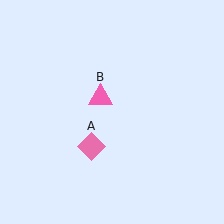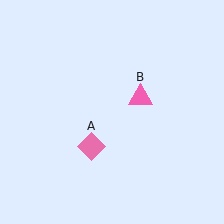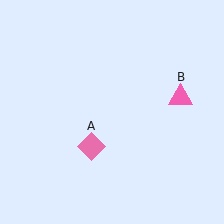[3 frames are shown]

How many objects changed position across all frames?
1 object changed position: pink triangle (object B).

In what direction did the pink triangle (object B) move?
The pink triangle (object B) moved right.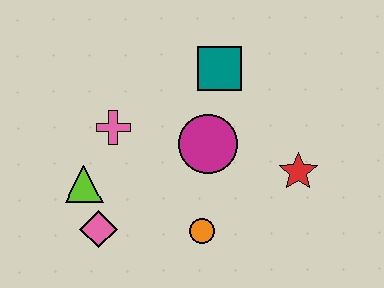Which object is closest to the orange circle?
The magenta circle is closest to the orange circle.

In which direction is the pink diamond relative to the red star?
The pink diamond is to the left of the red star.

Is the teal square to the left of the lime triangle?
No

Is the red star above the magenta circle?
No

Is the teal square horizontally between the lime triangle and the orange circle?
No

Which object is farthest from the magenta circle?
The pink diamond is farthest from the magenta circle.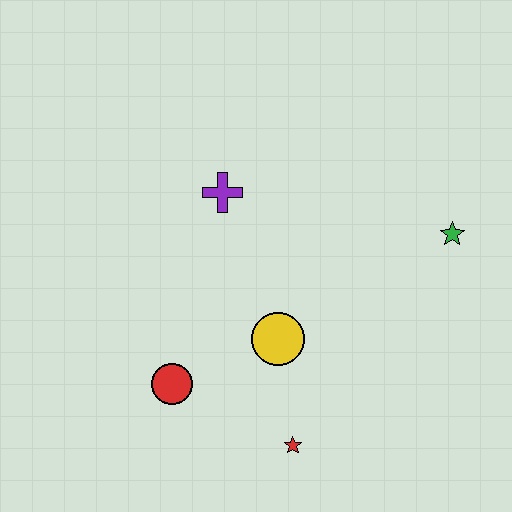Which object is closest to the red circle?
The yellow circle is closest to the red circle.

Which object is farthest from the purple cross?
The red star is farthest from the purple cross.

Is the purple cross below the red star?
No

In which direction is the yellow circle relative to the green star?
The yellow circle is to the left of the green star.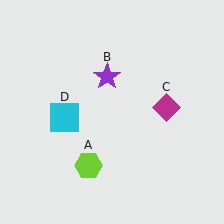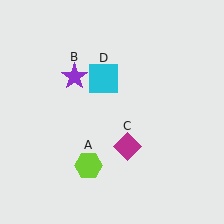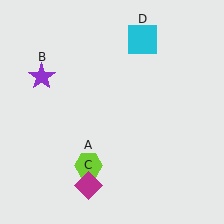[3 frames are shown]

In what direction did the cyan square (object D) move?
The cyan square (object D) moved up and to the right.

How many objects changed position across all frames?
3 objects changed position: purple star (object B), magenta diamond (object C), cyan square (object D).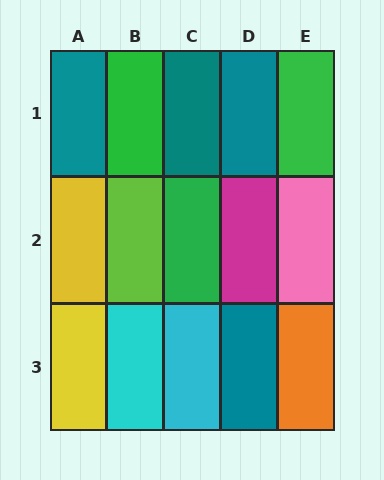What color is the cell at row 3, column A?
Yellow.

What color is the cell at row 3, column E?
Orange.